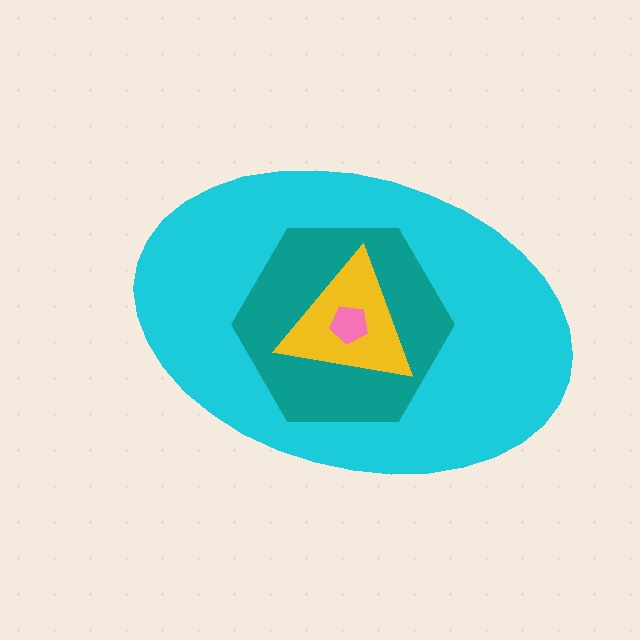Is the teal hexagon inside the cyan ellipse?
Yes.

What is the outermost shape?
The cyan ellipse.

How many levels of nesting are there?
4.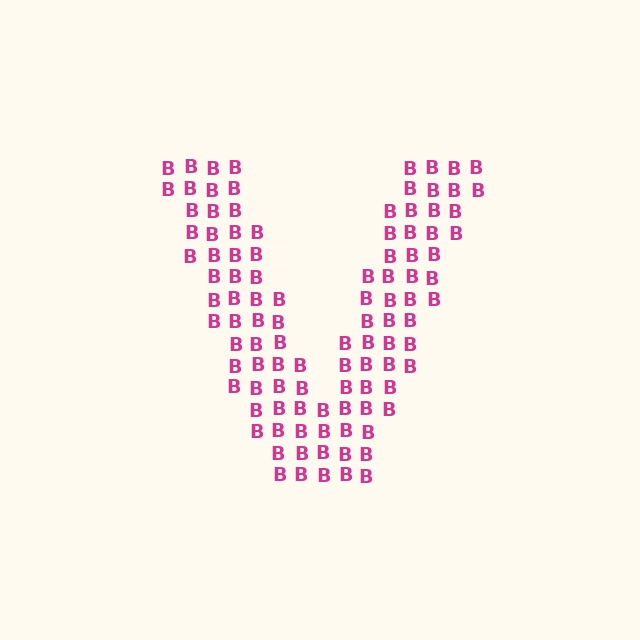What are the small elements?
The small elements are letter B's.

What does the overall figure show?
The overall figure shows the letter V.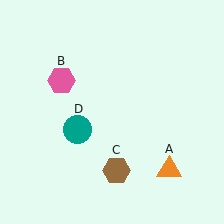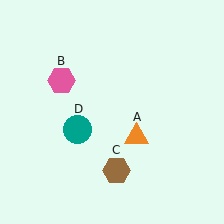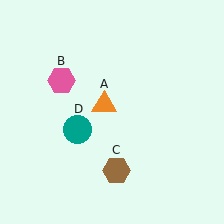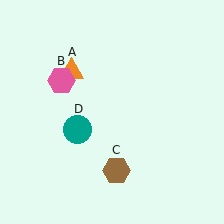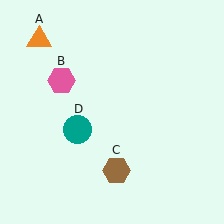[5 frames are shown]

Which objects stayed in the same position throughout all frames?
Pink hexagon (object B) and brown hexagon (object C) and teal circle (object D) remained stationary.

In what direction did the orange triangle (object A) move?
The orange triangle (object A) moved up and to the left.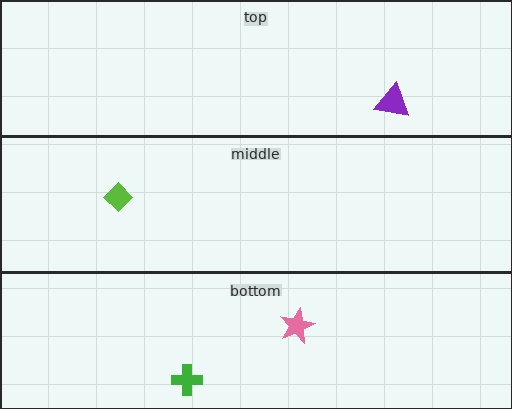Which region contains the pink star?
The bottom region.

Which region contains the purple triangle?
The top region.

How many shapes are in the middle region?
1.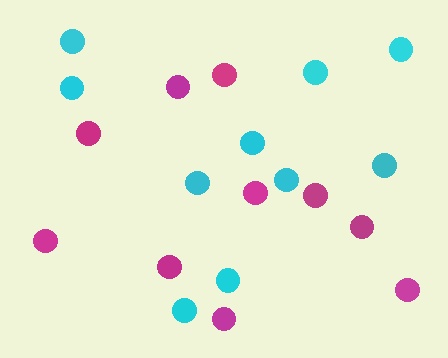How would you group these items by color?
There are 2 groups: one group of magenta circles (10) and one group of cyan circles (10).